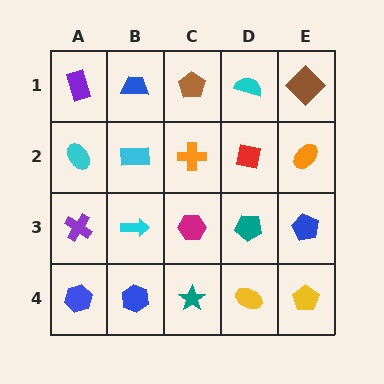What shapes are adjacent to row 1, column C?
An orange cross (row 2, column C), a blue trapezoid (row 1, column B), a cyan semicircle (row 1, column D).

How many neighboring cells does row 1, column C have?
3.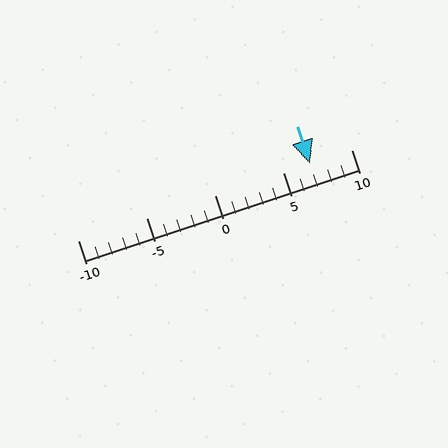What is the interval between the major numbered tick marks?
The major tick marks are spaced 5 units apart.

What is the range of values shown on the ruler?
The ruler shows values from -10 to 10.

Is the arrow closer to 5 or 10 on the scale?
The arrow is closer to 5.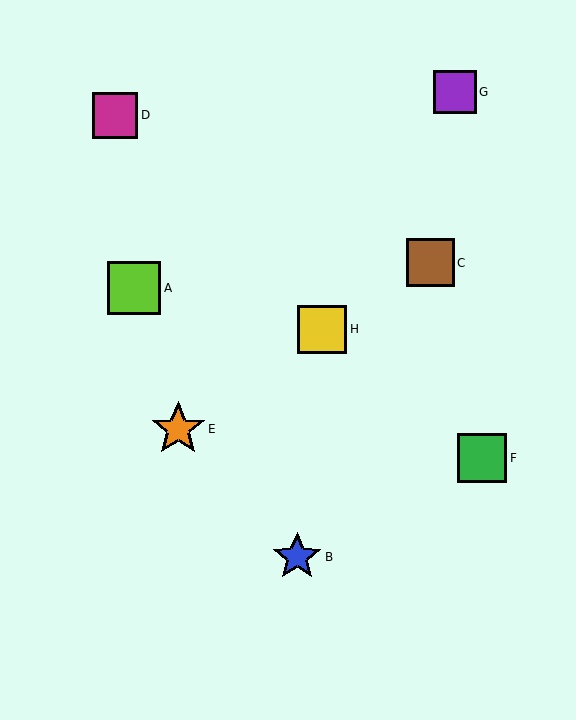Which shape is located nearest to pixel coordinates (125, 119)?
The magenta square (labeled D) at (115, 115) is nearest to that location.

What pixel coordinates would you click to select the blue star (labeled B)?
Click at (297, 557) to select the blue star B.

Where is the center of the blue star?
The center of the blue star is at (297, 557).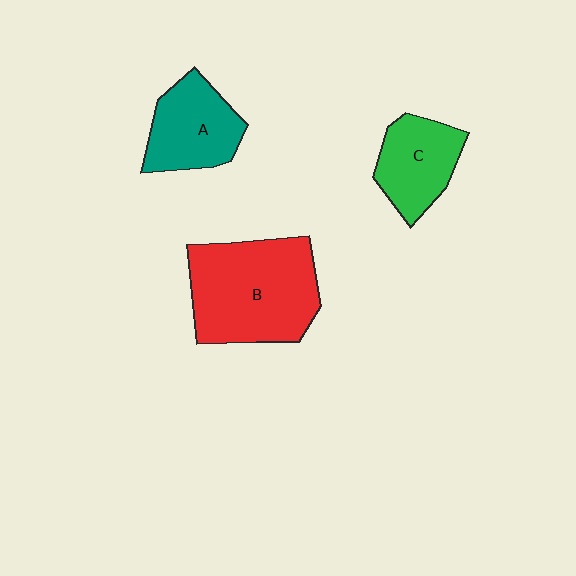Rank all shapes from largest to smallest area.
From largest to smallest: B (red), A (teal), C (green).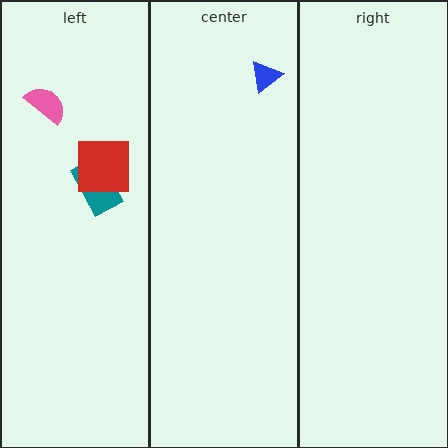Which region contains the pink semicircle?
The left region.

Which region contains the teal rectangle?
The left region.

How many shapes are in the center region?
1.